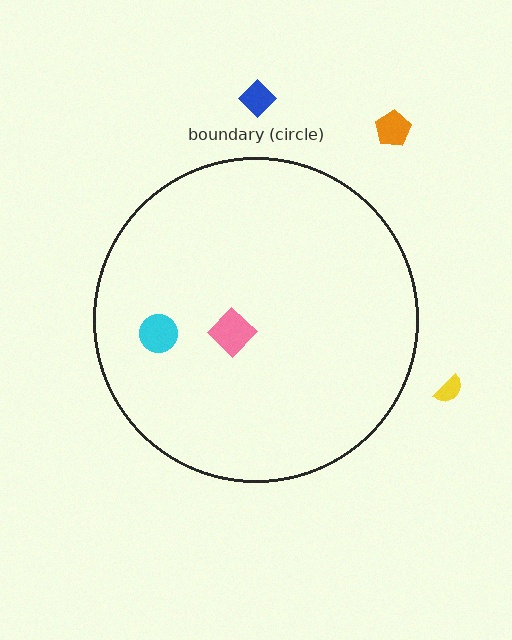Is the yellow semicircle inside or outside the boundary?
Outside.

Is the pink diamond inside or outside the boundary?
Inside.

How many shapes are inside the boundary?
2 inside, 3 outside.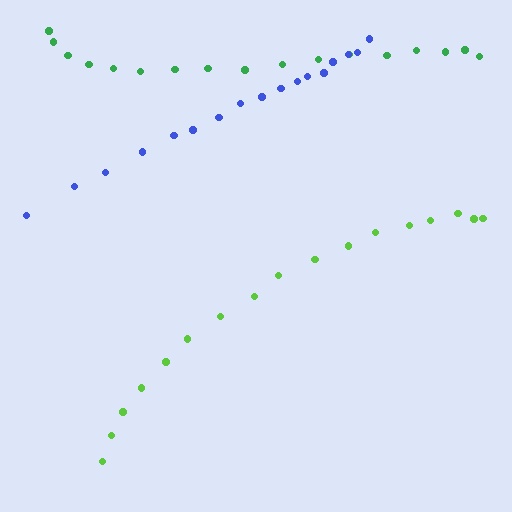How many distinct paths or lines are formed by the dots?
There are 3 distinct paths.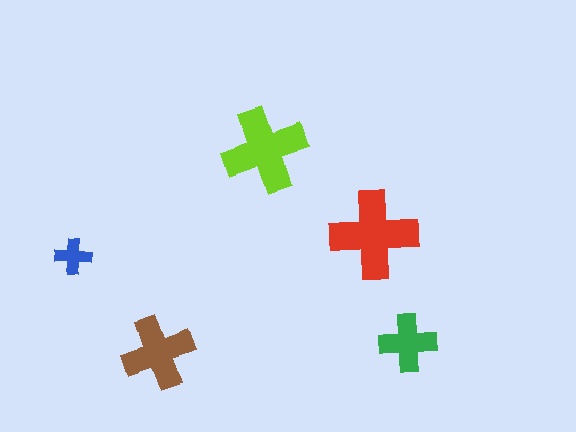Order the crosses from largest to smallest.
the red one, the lime one, the brown one, the green one, the blue one.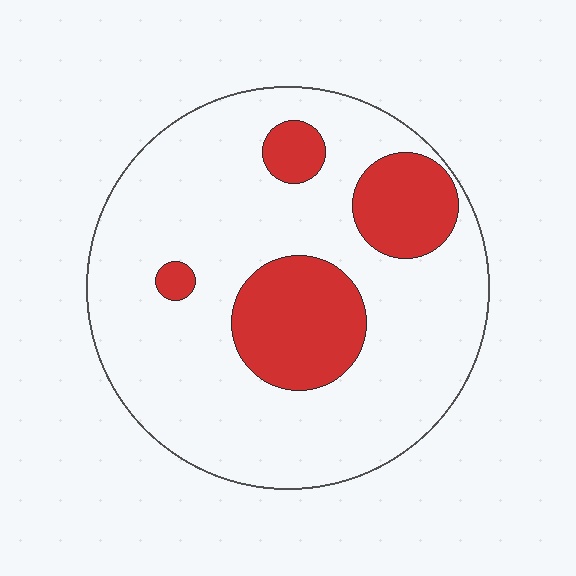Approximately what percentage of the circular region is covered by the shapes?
Approximately 20%.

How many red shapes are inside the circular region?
4.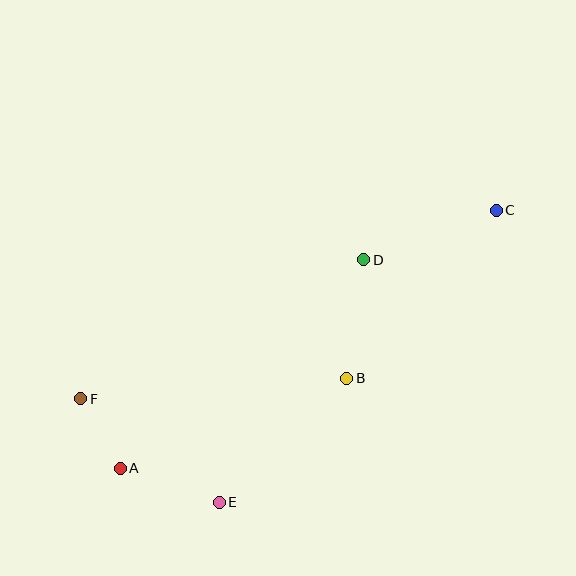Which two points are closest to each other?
Points A and F are closest to each other.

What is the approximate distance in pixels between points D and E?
The distance between D and E is approximately 283 pixels.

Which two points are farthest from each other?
Points C and F are farthest from each other.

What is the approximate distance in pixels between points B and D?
The distance between B and D is approximately 120 pixels.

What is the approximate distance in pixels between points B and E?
The distance between B and E is approximately 178 pixels.